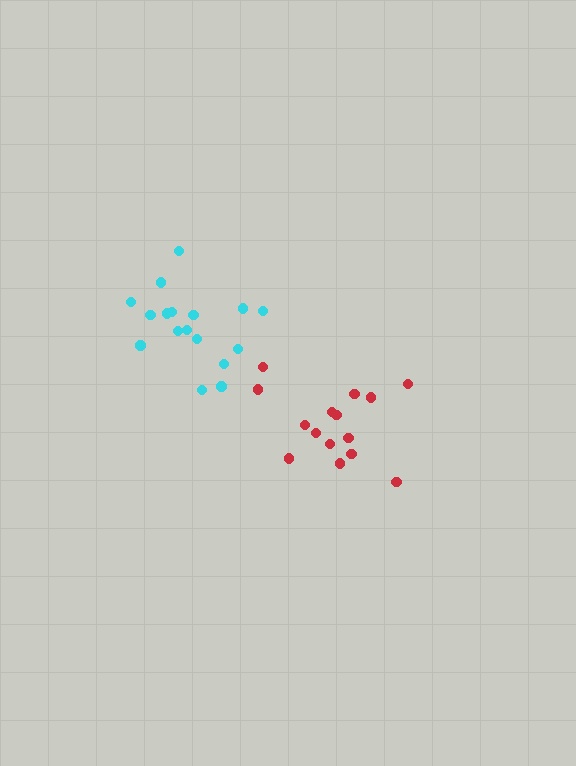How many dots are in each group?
Group 1: 17 dots, Group 2: 15 dots (32 total).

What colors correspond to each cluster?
The clusters are colored: cyan, red.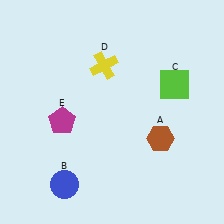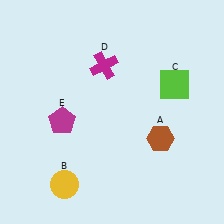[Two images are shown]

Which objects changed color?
B changed from blue to yellow. D changed from yellow to magenta.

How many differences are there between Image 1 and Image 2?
There are 2 differences between the two images.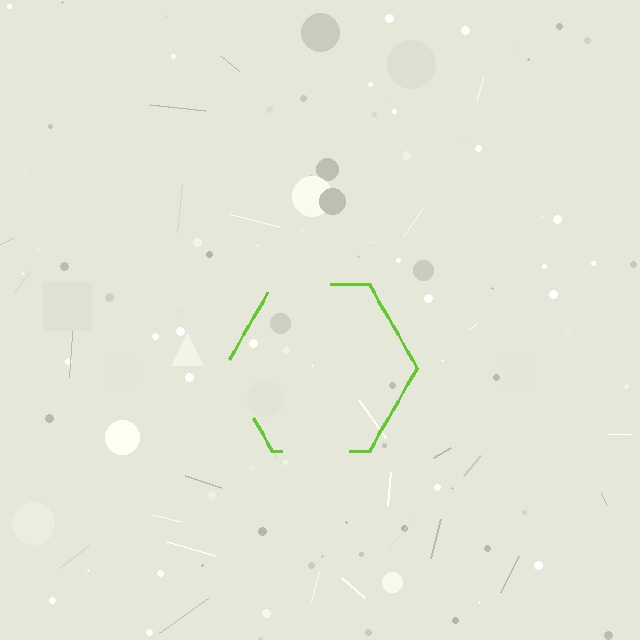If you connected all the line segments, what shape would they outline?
They would outline a hexagon.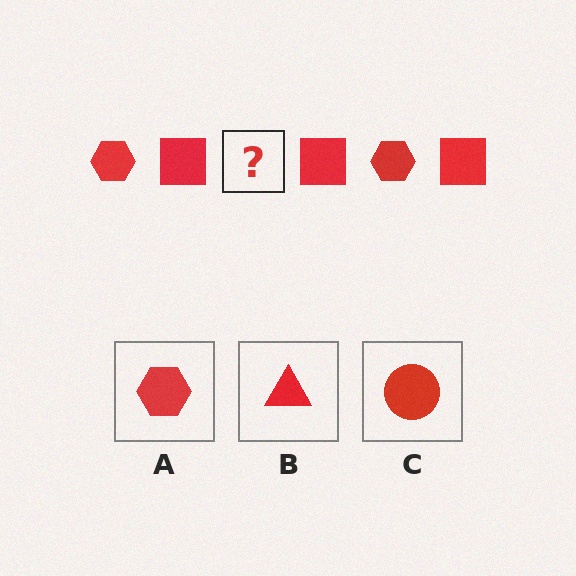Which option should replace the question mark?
Option A.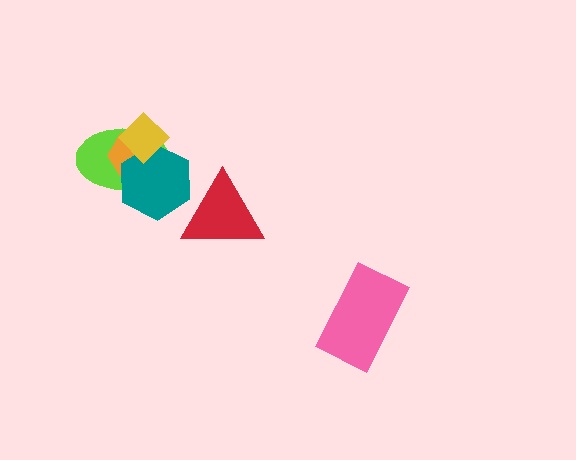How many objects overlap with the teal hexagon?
4 objects overlap with the teal hexagon.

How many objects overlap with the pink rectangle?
0 objects overlap with the pink rectangle.